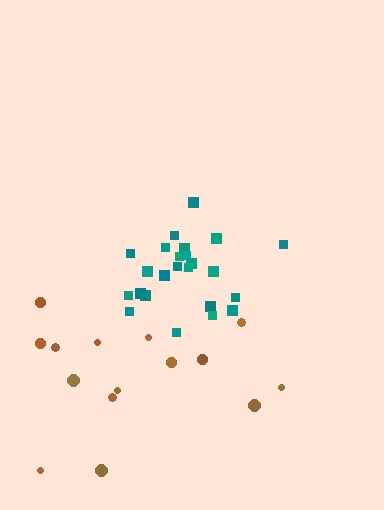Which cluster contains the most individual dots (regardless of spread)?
Teal (24).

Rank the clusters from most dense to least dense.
teal, brown.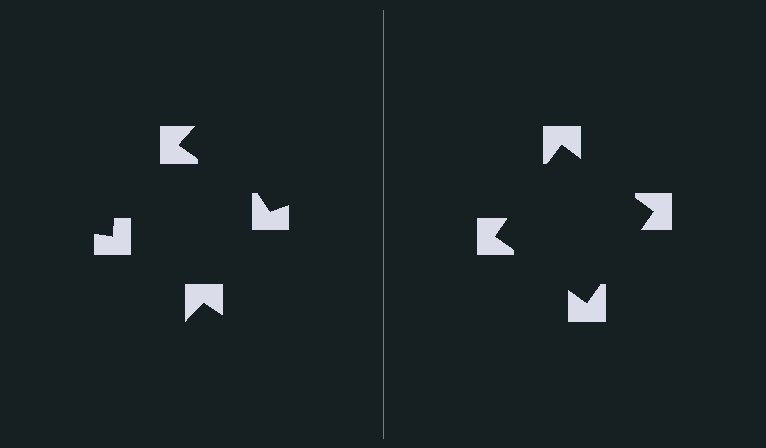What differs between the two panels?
The notched squares are positioned identically on both sides; only the wedge orientations differ. On the right they align to a square; on the left they are misaligned.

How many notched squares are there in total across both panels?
8 — 4 on each side.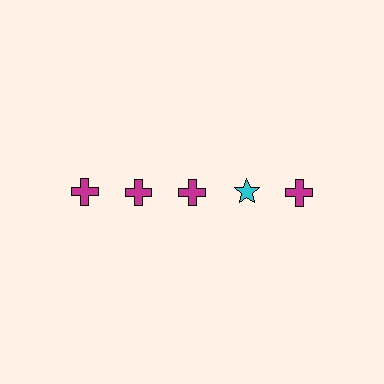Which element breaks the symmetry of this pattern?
The cyan star in the top row, second from right column breaks the symmetry. All other shapes are magenta crosses.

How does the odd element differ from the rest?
It differs in both color (cyan instead of magenta) and shape (star instead of cross).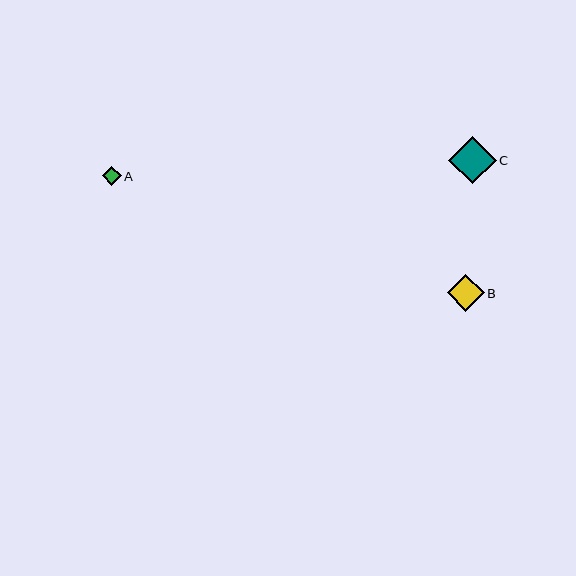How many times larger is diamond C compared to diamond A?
Diamond C is approximately 2.5 times the size of diamond A.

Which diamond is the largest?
Diamond C is the largest with a size of approximately 48 pixels.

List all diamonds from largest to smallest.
From largest to smallest: C, B, A.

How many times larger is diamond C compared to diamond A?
Diamond C is approximately 2.5 times the size of diamond A.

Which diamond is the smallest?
Diamond A is the smallest with a size of approximately 19 pixels.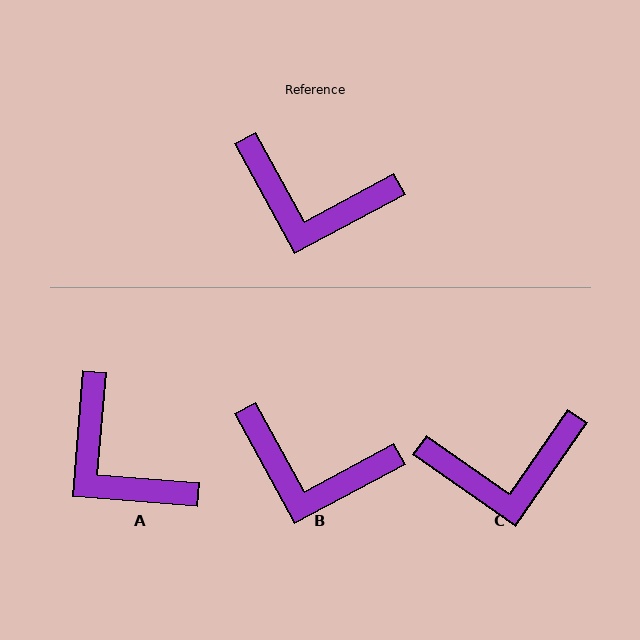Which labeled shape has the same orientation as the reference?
B.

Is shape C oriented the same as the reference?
No, it is off by about 27 degrees.